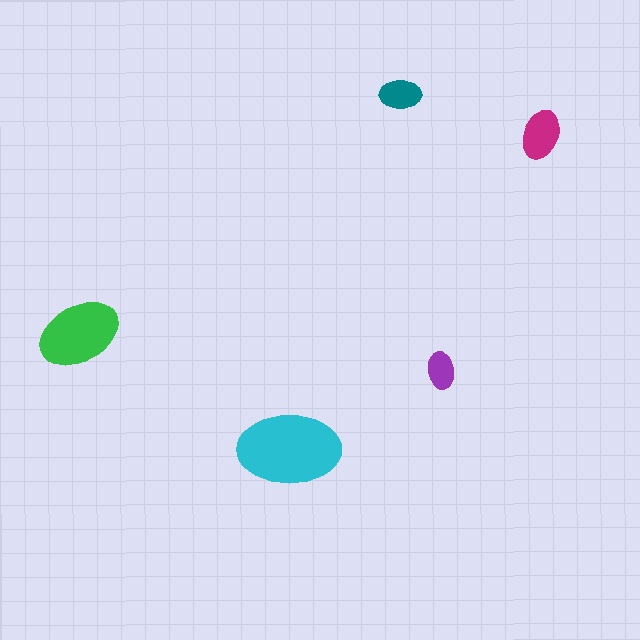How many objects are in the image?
There are 5 objects in the image.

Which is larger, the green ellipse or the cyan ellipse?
The cyan one.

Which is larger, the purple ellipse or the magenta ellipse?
The magenta one.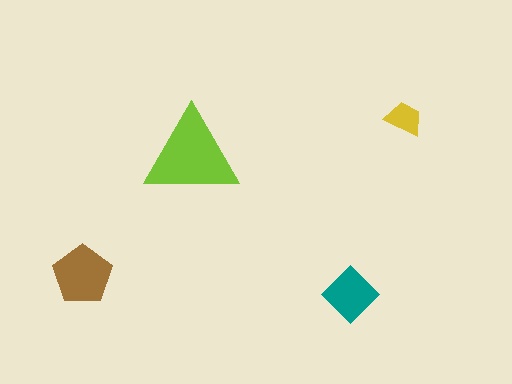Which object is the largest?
The lime triangle.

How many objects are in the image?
There are 4 objects in the image.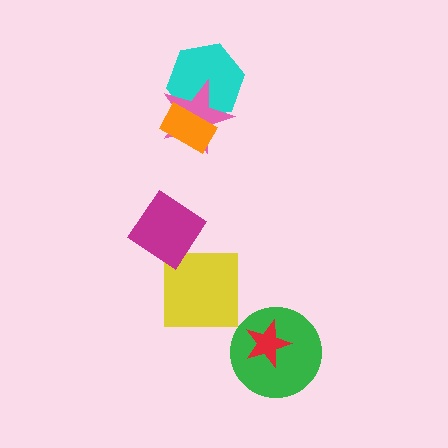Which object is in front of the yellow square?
The magenta diamond is in front of the yellow square.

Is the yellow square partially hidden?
Yes, it is partially covered by another shape.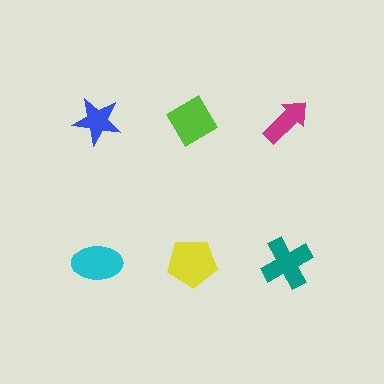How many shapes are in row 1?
3 shapes.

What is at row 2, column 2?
A yellow pentagon.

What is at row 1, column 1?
A blue star.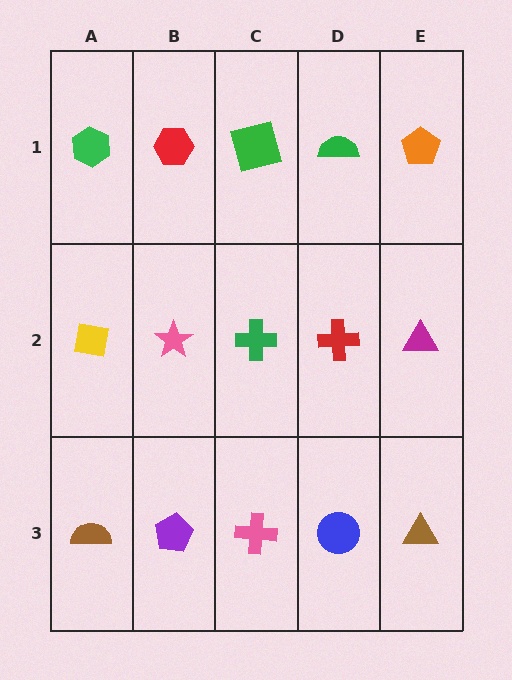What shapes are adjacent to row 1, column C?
A green cross (row 2, column C), a red hexagon (row 1, column B), a green semicircle (row 1, column D).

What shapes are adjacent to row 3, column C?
A green cross (row 2, column C), a purple pentagon (row 3, column B), a blue circle (row 3, column D).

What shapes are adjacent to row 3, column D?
A red cross (row 2, column D), a pink cross (row 3, column C), a brown triangle (row 3, column E).